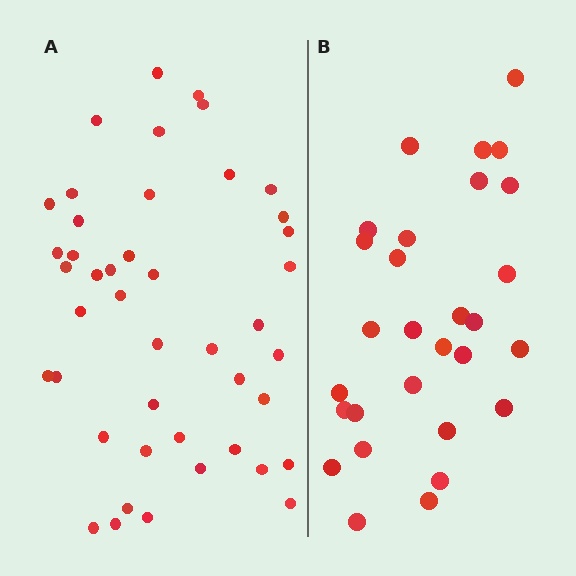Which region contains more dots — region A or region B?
Region A (the left region) has more dots.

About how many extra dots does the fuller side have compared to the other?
Region A has approximately 15 more dots than region B.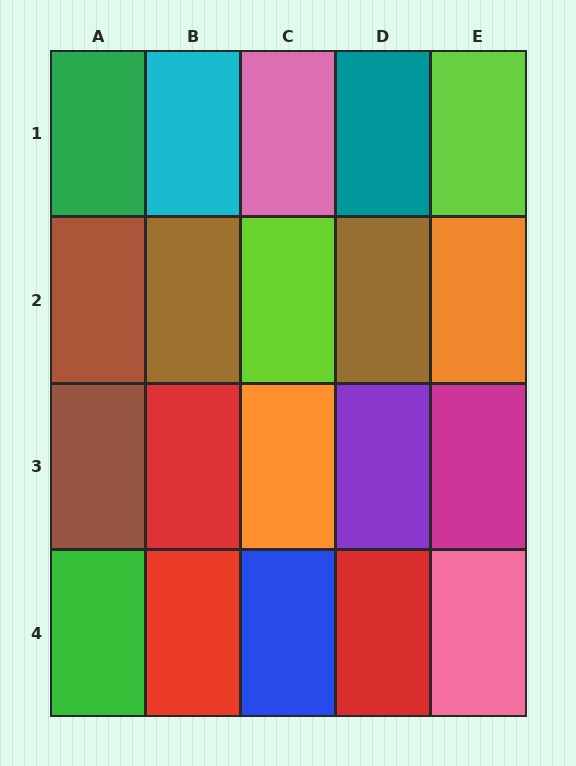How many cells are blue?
1 cell is blue.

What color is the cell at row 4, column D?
Red.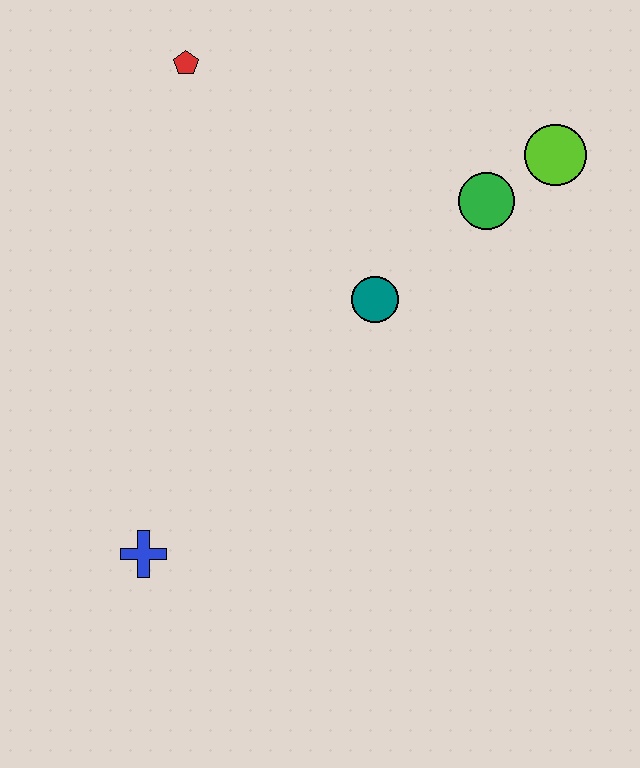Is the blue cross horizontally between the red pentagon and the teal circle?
No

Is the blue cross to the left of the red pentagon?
Yes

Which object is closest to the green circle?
The lime circle is closest to the green circle.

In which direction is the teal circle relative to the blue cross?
The teal circle is above the blue cross.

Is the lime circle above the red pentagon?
No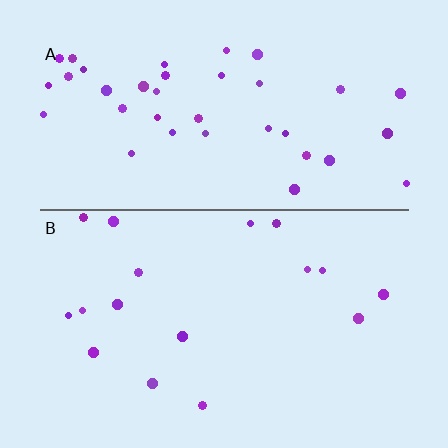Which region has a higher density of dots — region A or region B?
A (the top).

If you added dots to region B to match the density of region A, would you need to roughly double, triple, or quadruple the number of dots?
Approximately double.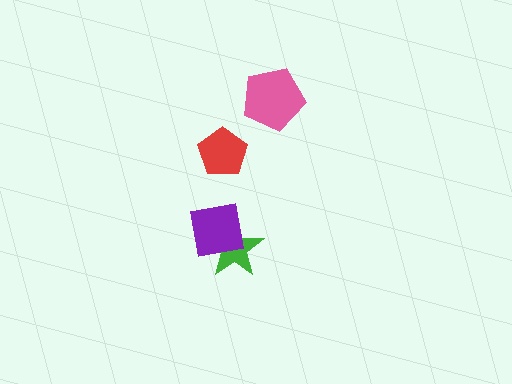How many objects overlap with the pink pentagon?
0 objects overlap with the pink pentagon.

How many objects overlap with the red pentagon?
0 objects overlap with the red pentagon.